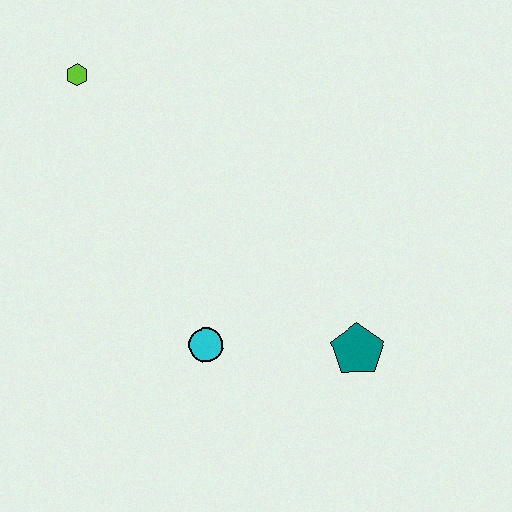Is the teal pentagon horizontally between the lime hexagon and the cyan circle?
No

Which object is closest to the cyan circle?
The teal pentagon is closest to the cyan circle.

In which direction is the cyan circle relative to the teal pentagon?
The cyan circle is to the left of the teal pentagon.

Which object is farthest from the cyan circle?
The lime hexagon is farthest from the cyan circle.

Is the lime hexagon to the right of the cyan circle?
No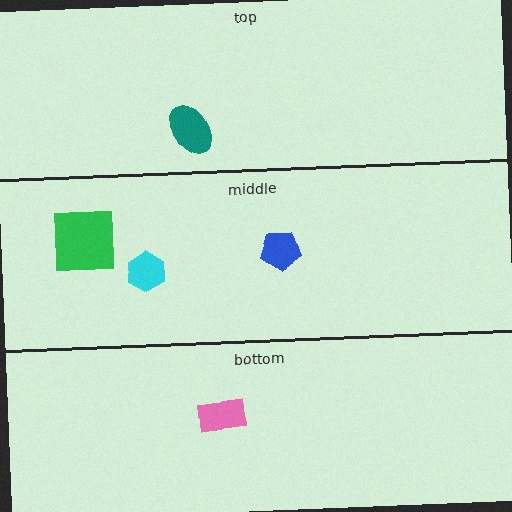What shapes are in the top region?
The teal ellipse.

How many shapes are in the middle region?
3.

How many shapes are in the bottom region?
1.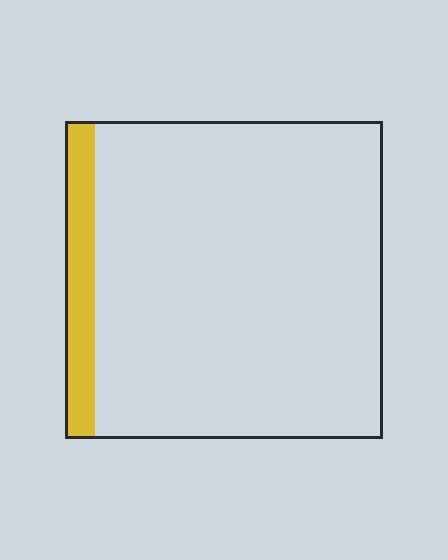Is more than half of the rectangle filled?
No.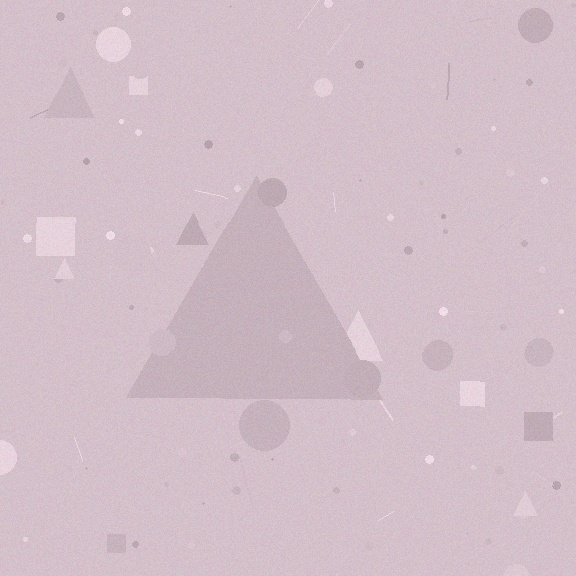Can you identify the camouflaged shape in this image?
The camouflaged shape is a triangle.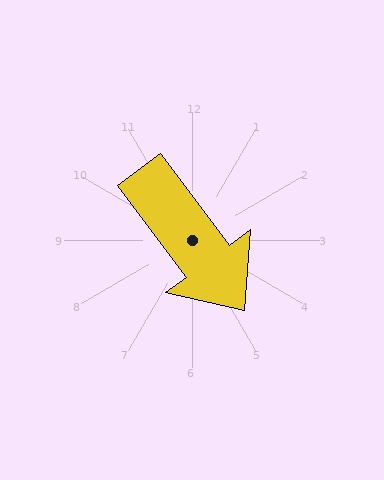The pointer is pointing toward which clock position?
Roughly 5 o'clock.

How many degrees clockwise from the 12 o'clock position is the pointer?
Approximately 143 degrees.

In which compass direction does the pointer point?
Southeast.